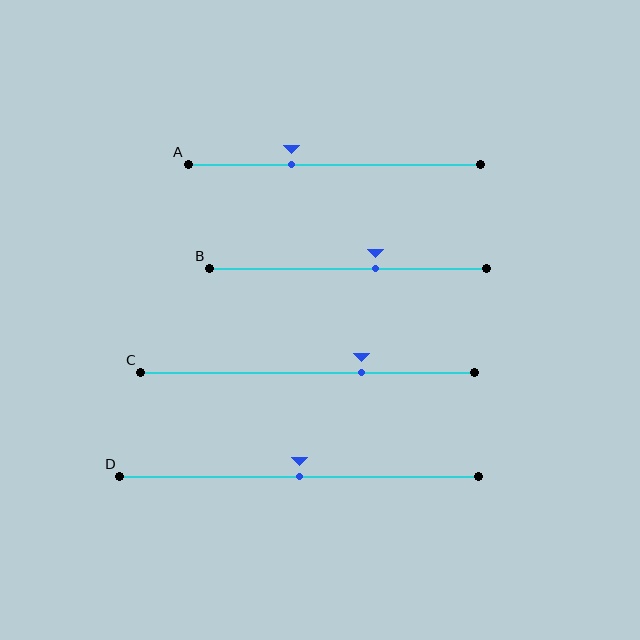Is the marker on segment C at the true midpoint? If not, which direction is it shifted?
No, the marker on segment C is shifted to the right by about 16% of the segment length.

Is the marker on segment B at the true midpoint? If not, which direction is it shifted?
No, the marker on segment B is shifted to the right by about 10% of the segment length.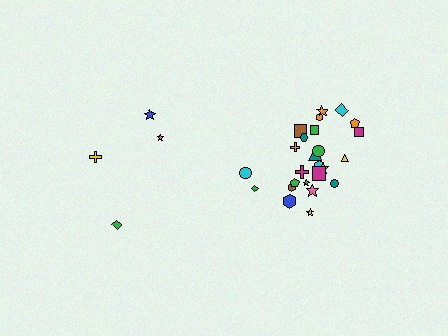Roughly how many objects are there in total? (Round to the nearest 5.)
Roughly 30 objects in total.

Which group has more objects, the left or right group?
The right group.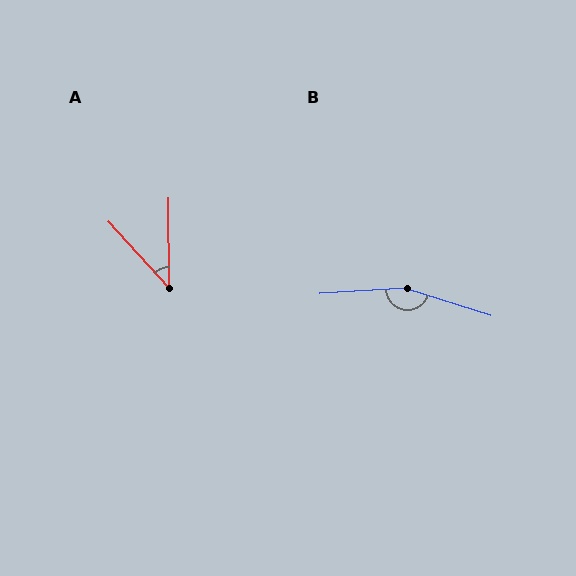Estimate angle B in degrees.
Approximately 159 degrees.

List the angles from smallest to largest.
A (42°), B (159°).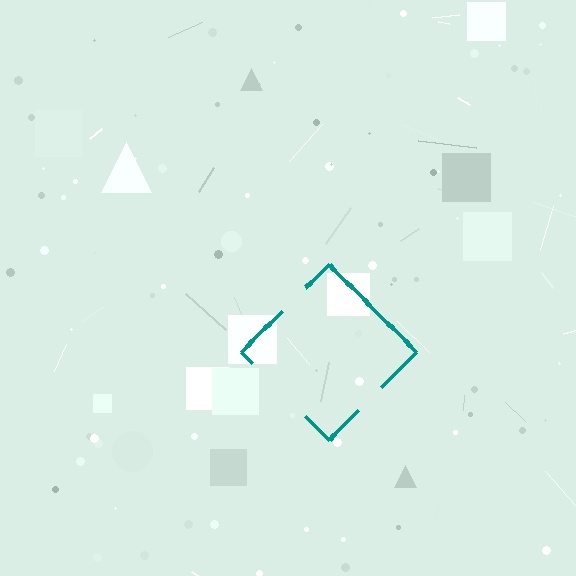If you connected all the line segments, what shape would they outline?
They would outline a diamond.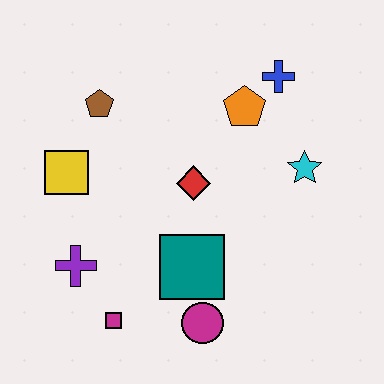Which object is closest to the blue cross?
The orange pentagon is closest to the blue cross.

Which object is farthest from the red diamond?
The magenta square is farthest from the red diamond.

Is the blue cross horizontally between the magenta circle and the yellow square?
No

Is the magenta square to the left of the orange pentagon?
Yes